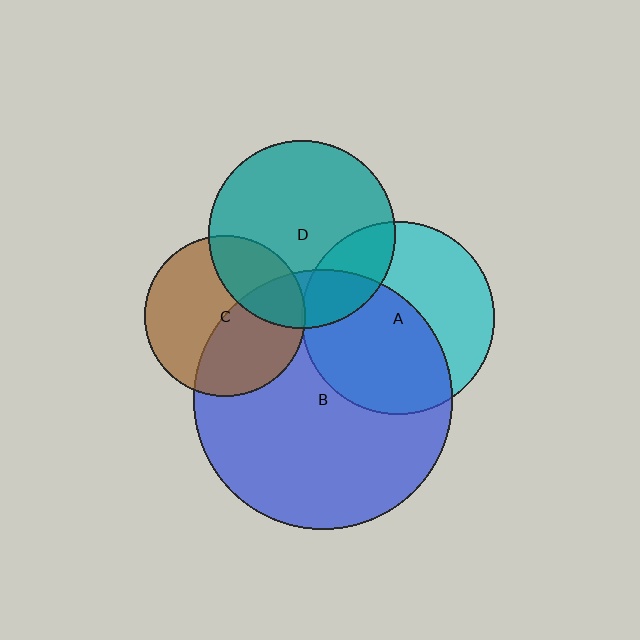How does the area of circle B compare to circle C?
Approximately 2.6 times.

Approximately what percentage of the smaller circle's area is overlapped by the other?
Approximately 20%.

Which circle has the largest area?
Circle B (blue).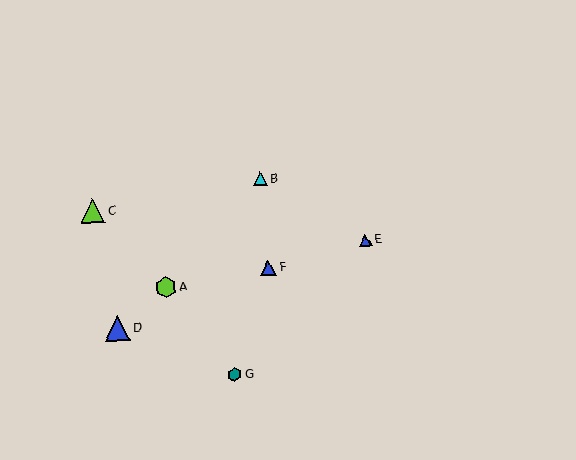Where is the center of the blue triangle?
The center of the blue triangle is at (268, 268).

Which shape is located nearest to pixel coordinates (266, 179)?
The cyan triangle (labeled B) at (260, 179) is nearest to that location.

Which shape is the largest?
The blue triangle (labeled D) is the largest.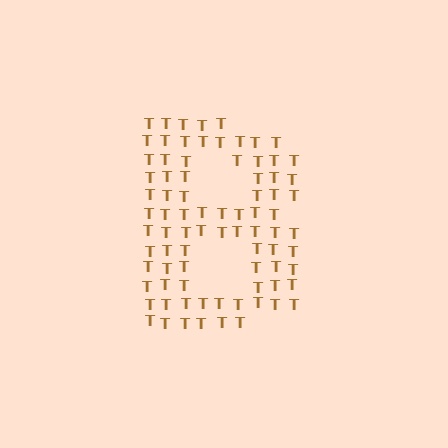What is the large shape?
The large shape is the letter B.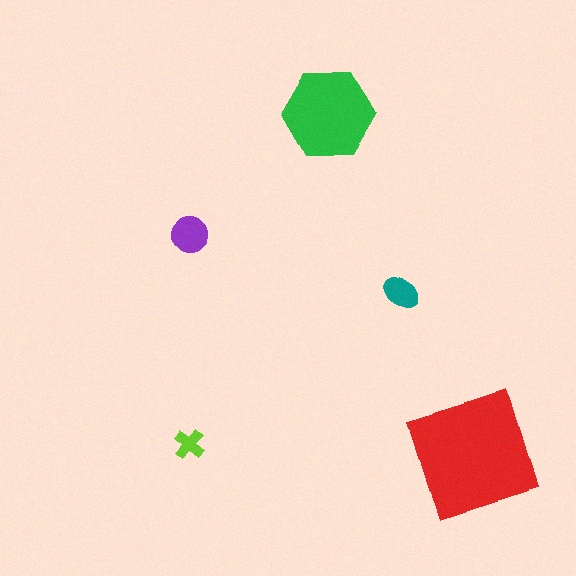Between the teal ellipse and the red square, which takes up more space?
The red square.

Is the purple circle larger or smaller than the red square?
Smaller.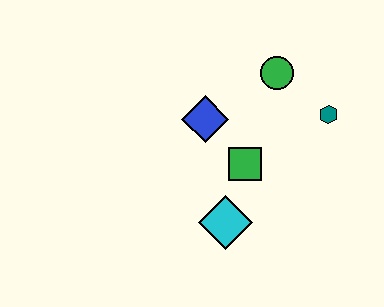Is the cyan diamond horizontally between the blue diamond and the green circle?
Yes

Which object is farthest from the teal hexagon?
The cyan diamond is farthest from the teal hexagon.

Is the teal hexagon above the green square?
Yes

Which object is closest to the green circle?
The teal hexagon is closest to the green circle.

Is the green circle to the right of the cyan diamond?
Yes